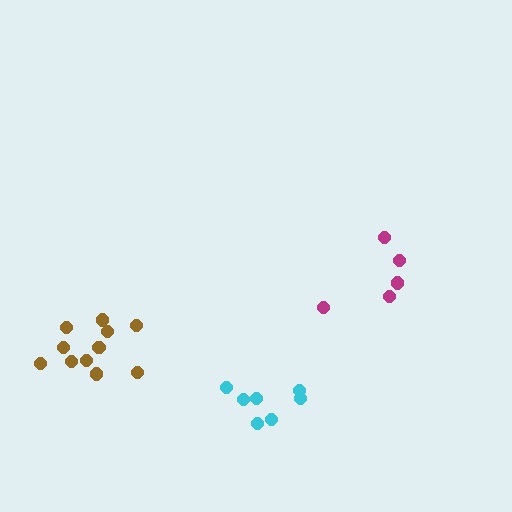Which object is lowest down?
The cyan cluster is bottommost.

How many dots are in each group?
Group 1: 7 dots, Group 2: 5 dots, Group 3: 11 dots (23 total).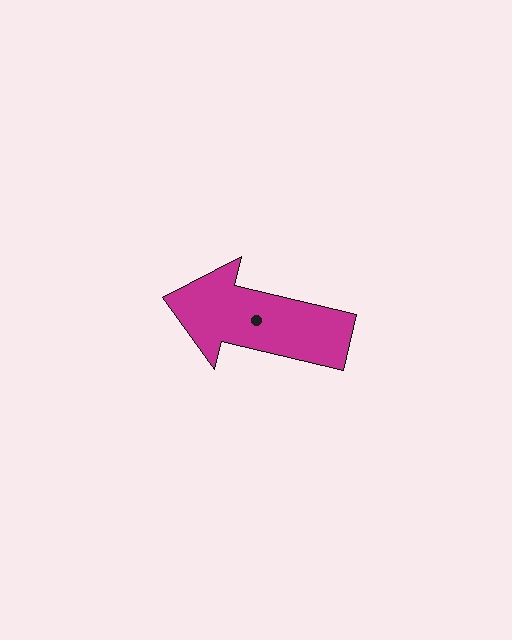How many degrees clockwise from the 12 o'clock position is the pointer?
Approximately 283 degrees.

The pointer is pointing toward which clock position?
Roughly 9 o'clock.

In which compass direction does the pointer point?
West.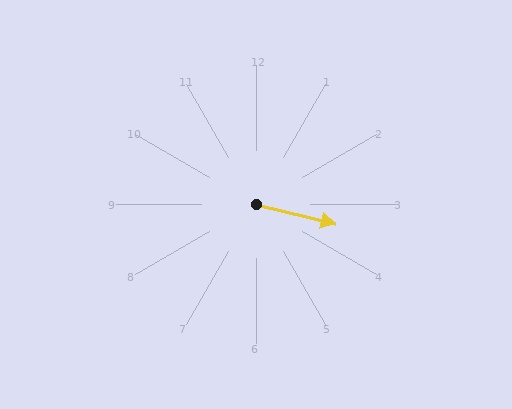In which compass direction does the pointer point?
East.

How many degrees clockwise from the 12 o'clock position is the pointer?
Approximately 104 degrees.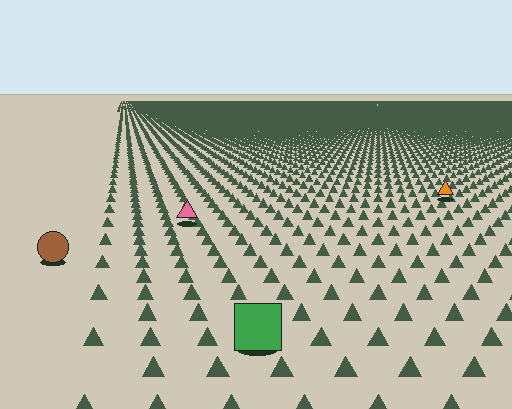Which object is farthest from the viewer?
The orange triangle is farthest from the viewer. It appears smaller and the ground texture around it is denser.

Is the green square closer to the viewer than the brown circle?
Yes. The green square is closer — you can tell from the texture gradient: the ground texture is coarser near it.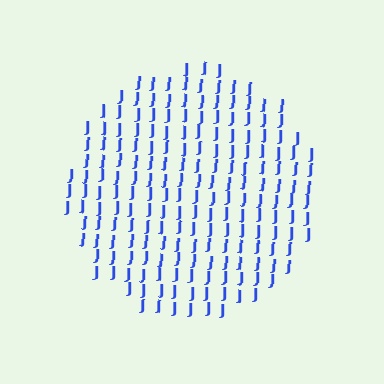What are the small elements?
The small elements are letter J's.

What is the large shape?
The large shape is a circle.